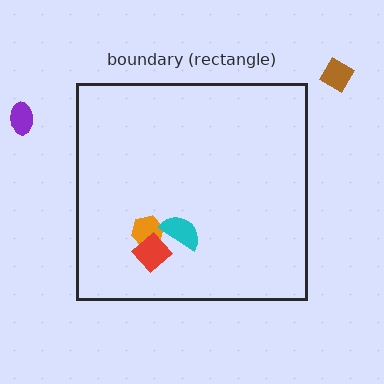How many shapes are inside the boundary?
3 inside, 2 outside.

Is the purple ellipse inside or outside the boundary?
Outside.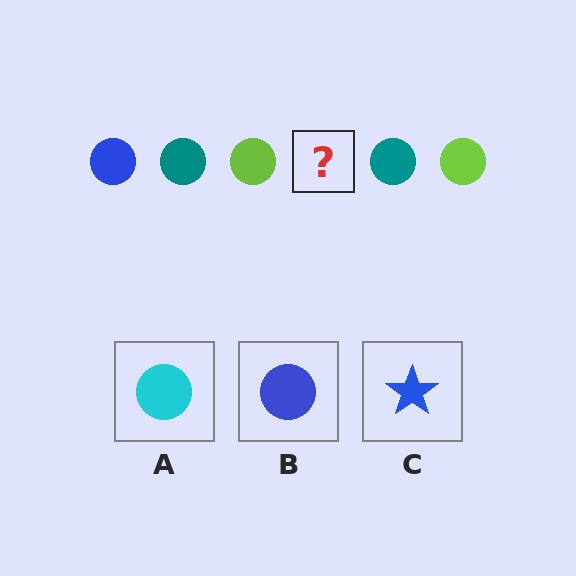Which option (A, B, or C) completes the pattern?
B.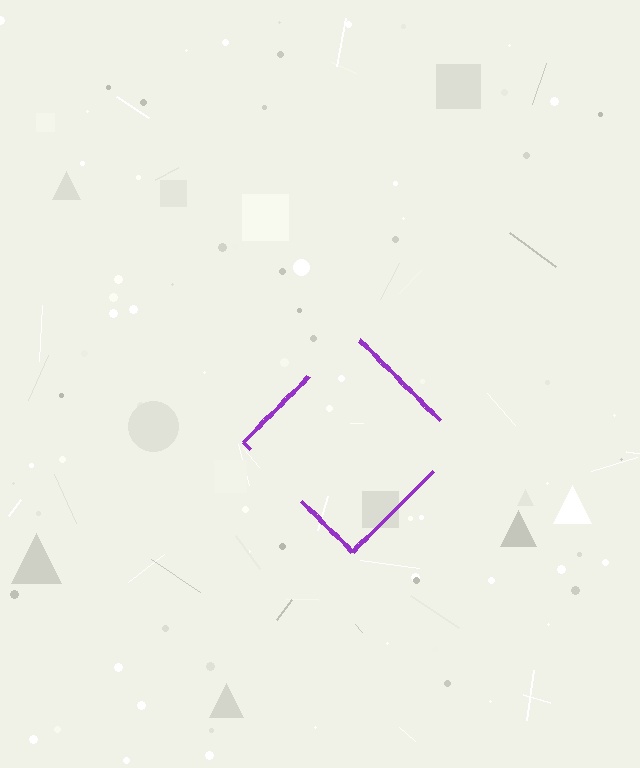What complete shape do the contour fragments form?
The contour fragments form a diamond.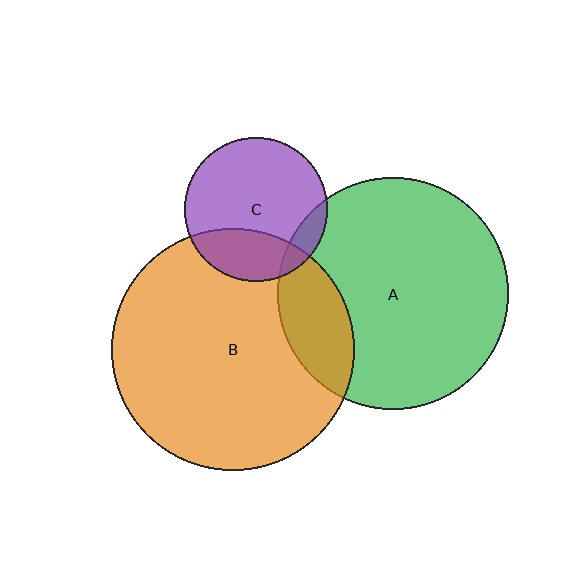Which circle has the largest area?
Circle B (orange).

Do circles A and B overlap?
Yes.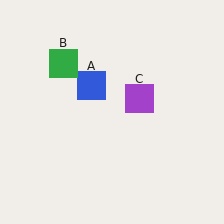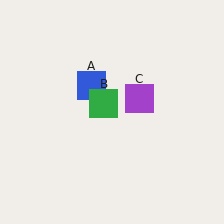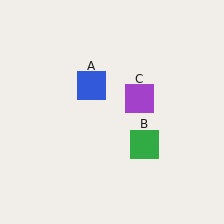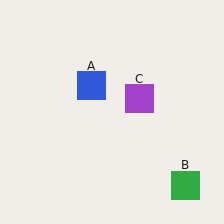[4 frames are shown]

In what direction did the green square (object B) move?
The green square (object B) moved down and to the right.